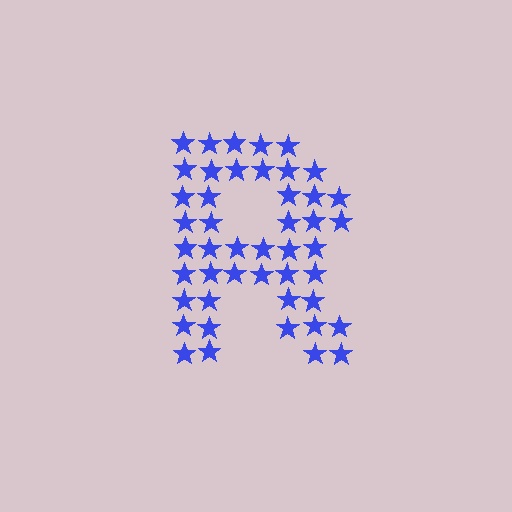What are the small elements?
The small elements are stars.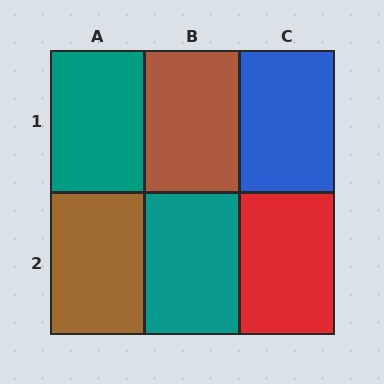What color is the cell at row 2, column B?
Teal.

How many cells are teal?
2 cells are teal.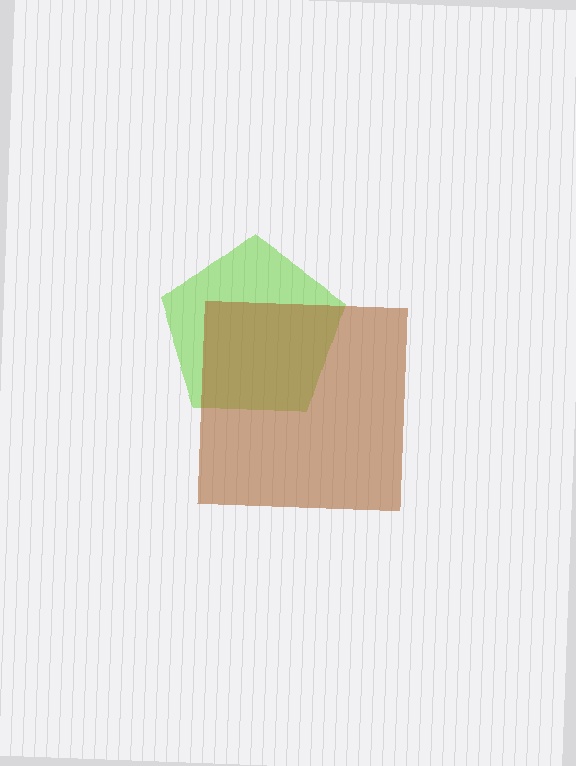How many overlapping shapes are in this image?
There are 2 overlapping shapes in the image.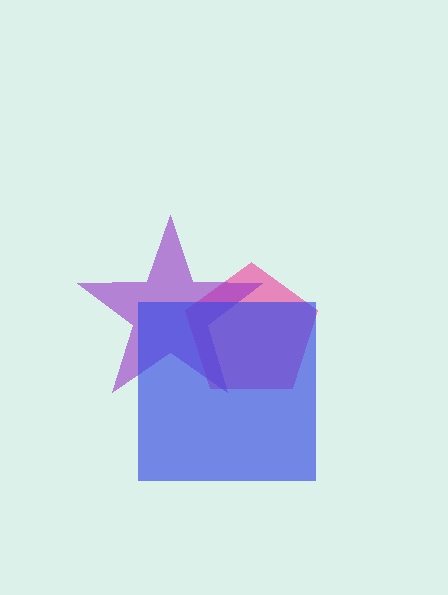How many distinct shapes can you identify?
There are 3 distinct shapes: a pink pentagon, a purple star, a blue square.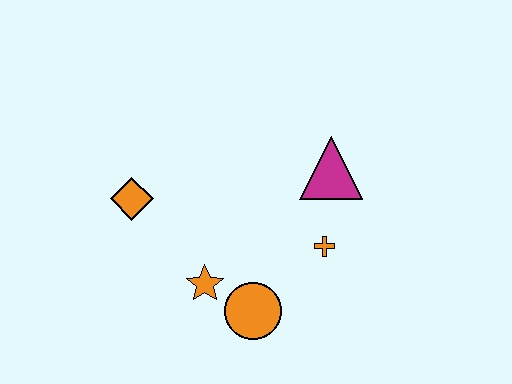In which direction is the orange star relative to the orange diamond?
The orange star is below the orange diamond.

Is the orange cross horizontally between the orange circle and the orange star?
No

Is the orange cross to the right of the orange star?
Yes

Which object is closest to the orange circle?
The orange star is closest to the orange circle.